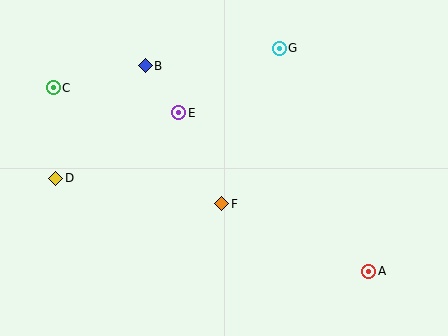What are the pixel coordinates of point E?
Point E is at (179, 113).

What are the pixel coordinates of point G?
Point G is at (279, 48).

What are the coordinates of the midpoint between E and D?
The midpoint between E and D is at (117, 146).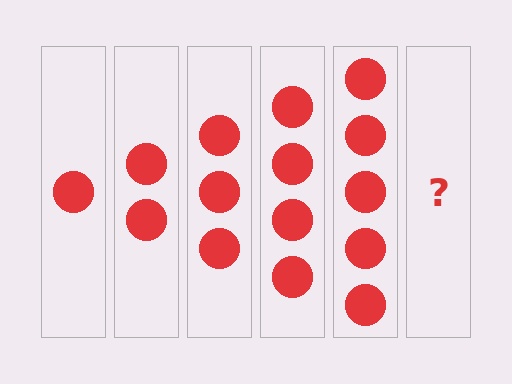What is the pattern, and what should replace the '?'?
The pattern is that each step adds one more circle. The '?' should be 6 circles.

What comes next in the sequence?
The next element should be 6 circles.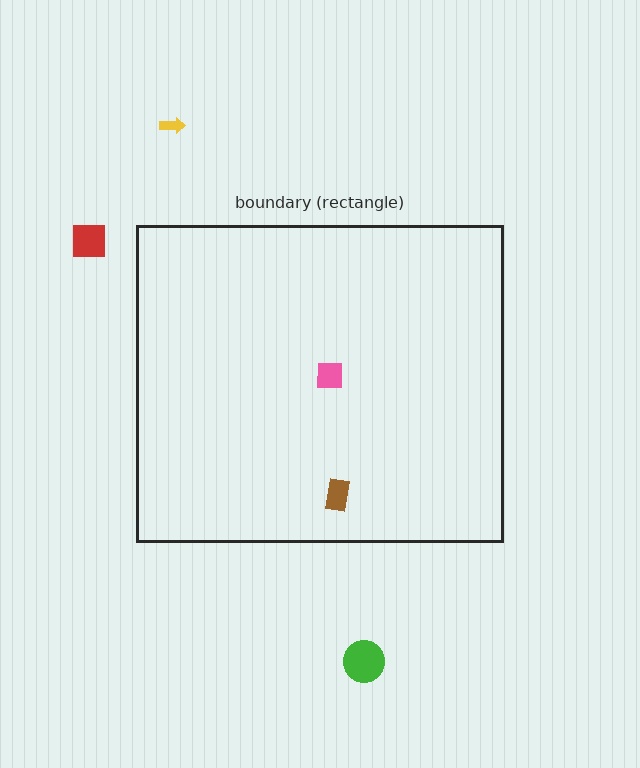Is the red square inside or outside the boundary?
Outside.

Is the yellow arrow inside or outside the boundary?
Outside.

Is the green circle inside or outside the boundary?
Outside.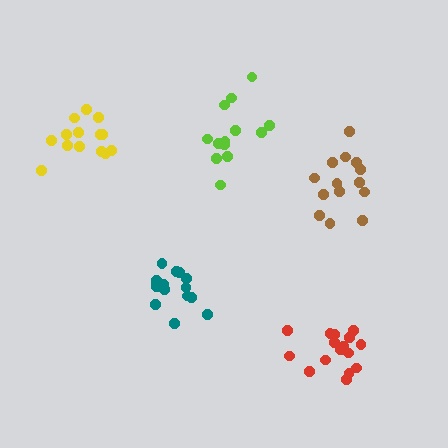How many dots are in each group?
Group 1: 16 dots, Group 2: 13 dots, Group 3: 17 dots, Group 4: 15 dots, Group 5: 14 dots (75 total).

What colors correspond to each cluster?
The clusters are colored: teal, lime, red, yellow, brown.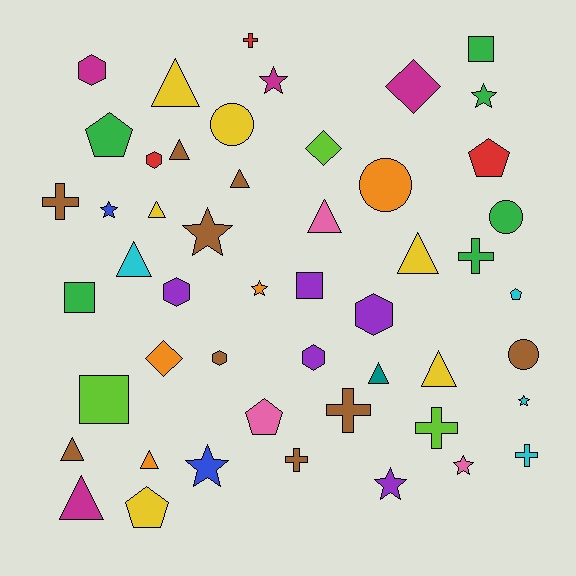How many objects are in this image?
There are 50 objects.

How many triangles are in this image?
There are 12 triangles.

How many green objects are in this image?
There are 6 green objects.